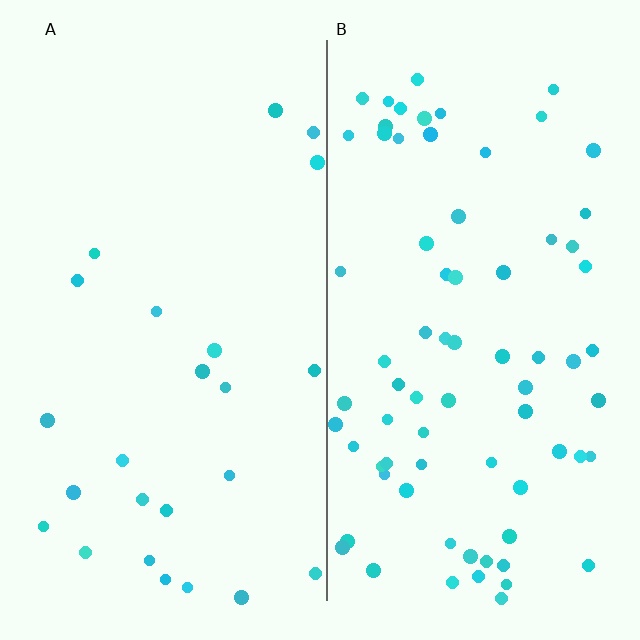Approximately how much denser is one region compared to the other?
Approximately 3.0× — region B over region A.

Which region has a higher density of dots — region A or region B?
B (the right).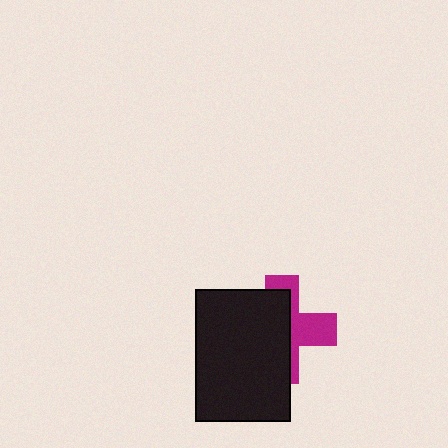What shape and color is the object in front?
The object in front is a black rectangle.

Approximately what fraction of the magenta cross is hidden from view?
Roughly 60% of the magenta cross is hidden behind the black rectangle.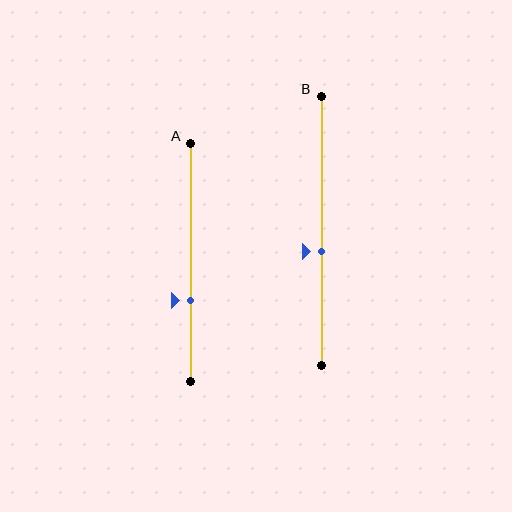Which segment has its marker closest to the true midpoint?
Segment B has its marker closest to the true midpoint.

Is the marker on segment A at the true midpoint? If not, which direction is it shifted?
No, the marker on segment A is shifted downward by about 16% of the segment length.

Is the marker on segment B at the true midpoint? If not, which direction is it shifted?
No, the marker on segment B is shifted downward by about 8% of the segment length.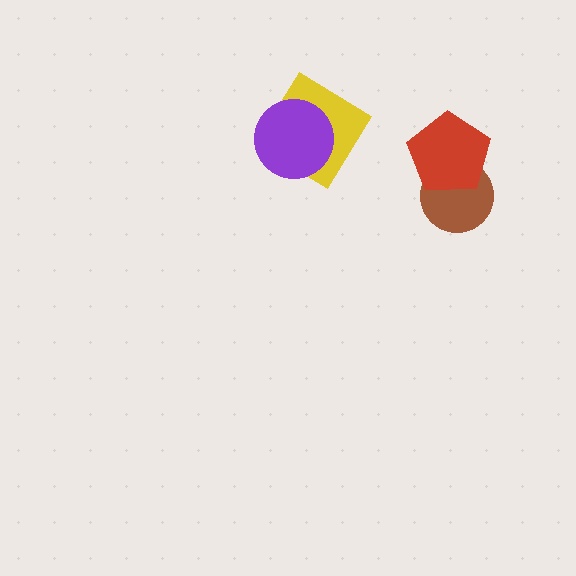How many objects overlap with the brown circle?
1 object overlaps with the brown circle.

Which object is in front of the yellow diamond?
The purple circle is in front of the yellow diamond.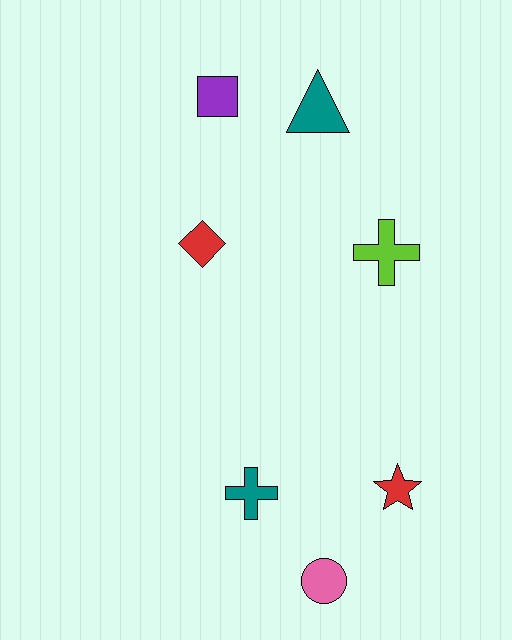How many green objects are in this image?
There are no green objects.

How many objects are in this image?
There are 7 objects.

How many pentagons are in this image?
There are no pentagons.